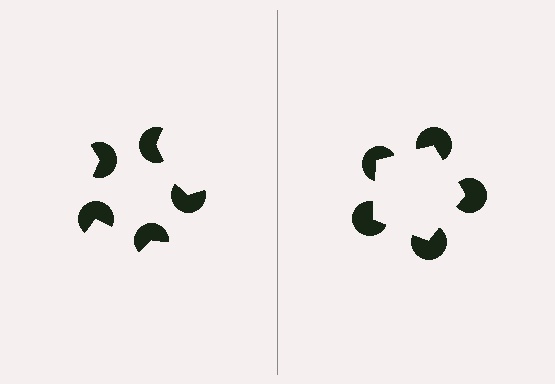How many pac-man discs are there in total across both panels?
10 — 5 on each side.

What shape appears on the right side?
An illusory pentagon.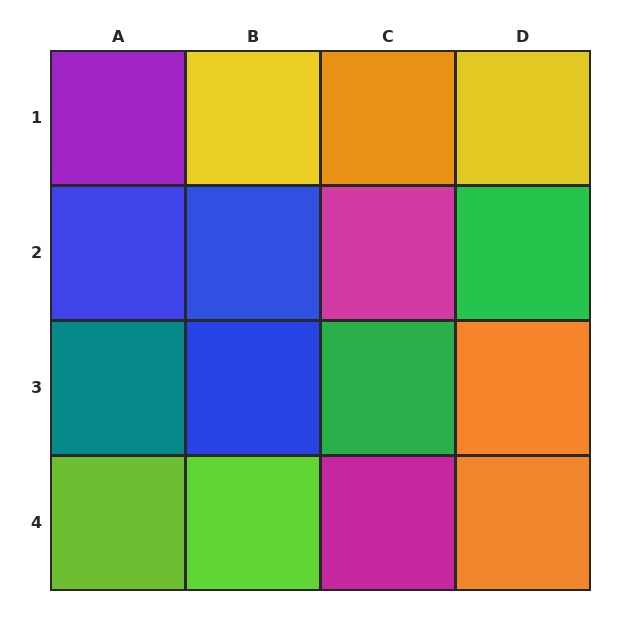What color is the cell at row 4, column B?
Lime.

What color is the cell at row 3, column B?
Blue.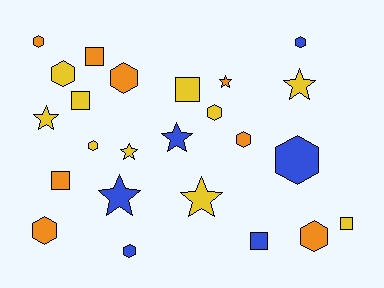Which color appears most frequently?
Yellow, with 10 objects.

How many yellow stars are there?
There are 4 yellow stars.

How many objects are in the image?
There are 24 objects.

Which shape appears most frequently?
Hexagon, with 11 objects.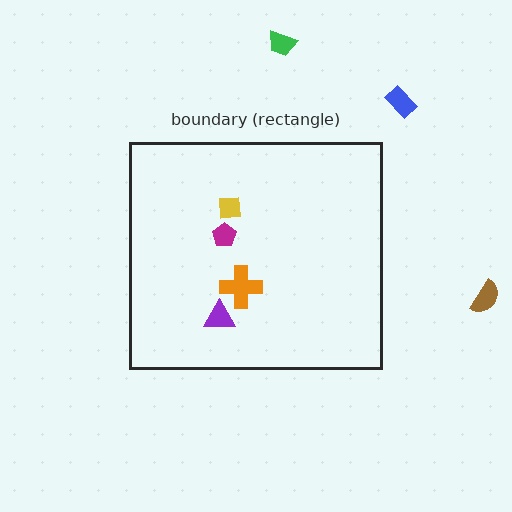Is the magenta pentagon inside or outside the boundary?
Inside.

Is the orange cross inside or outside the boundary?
Inside.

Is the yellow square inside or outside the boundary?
Inside.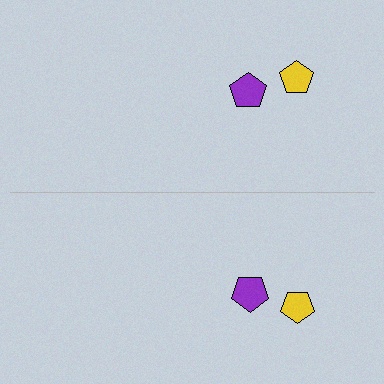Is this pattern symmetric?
Yes, this pattern has bilateral (reflection) symmetry.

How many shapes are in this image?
There are 4 shapes in this image.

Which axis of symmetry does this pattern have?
The pattern has a horizontal axis of symmetry running through the center of the image.